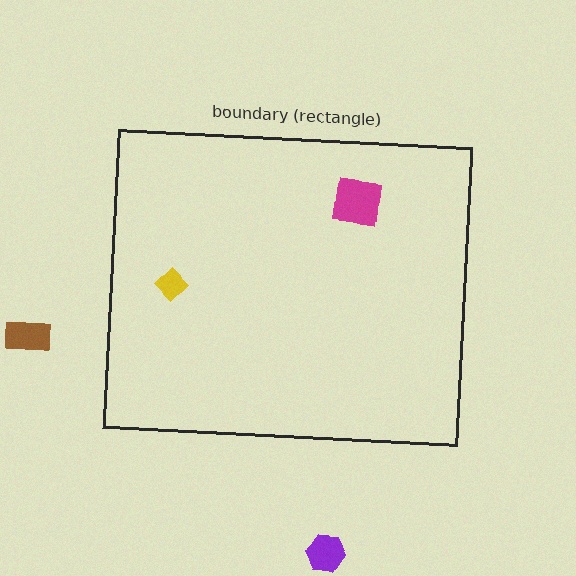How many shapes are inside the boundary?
2 inside, 2 outside.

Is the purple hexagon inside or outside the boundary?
Outside.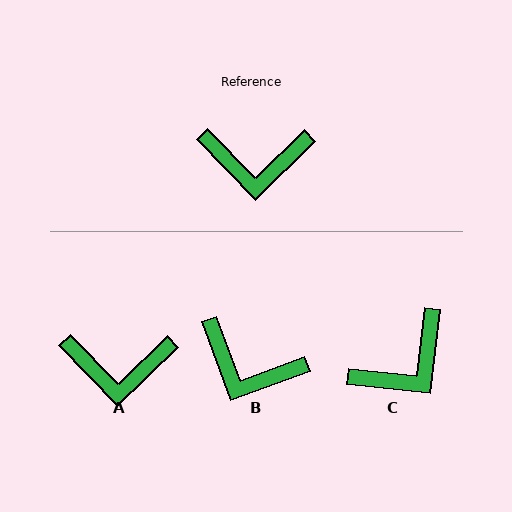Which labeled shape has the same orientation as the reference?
A.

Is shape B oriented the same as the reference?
No, it is off by about 24 degrees.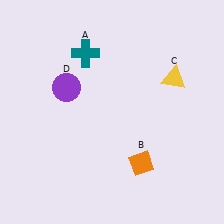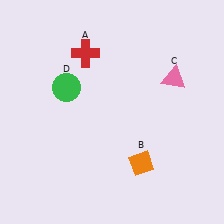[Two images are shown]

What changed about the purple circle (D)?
In Image 1, D is purple. In Image 2, it changed to green.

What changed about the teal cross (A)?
In Image 1, A is teal. In Image 2, it changed to red.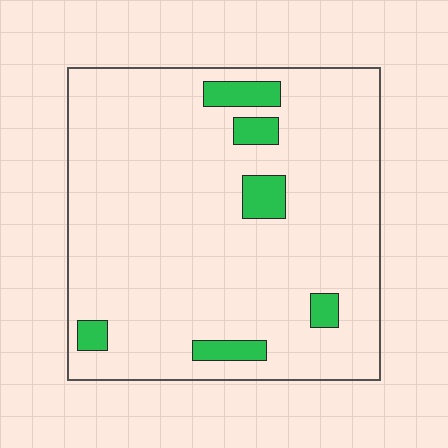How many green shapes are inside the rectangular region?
6.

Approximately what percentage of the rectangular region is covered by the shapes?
Approximately 10%.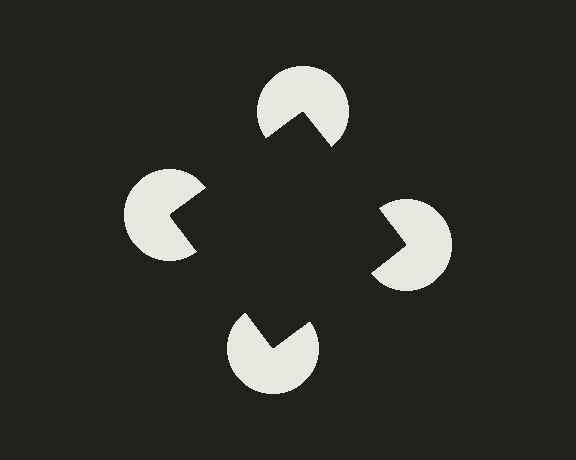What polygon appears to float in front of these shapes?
An illusory square — its edges are inferred from the aligned wedge cuts in the pac-man discs, not physically drawn.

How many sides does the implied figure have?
4 sides.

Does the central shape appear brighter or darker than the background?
It typically appears slightly darker than the background, even though no actual brightness change is drawn.